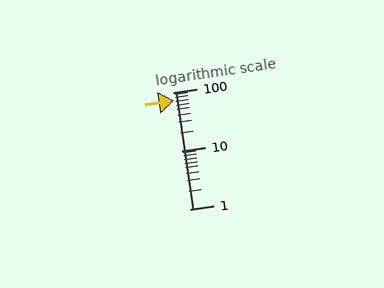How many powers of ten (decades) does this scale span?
The scale spans 2 decades, from 1 to 100.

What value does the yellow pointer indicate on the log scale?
The pointer indicates approximately 72.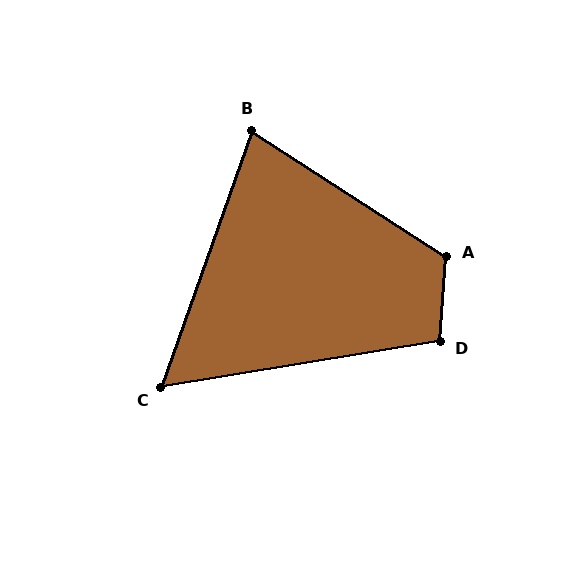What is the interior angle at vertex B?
Approximately 77 degrees (acute).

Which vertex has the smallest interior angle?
C, at approximately 61 degrees.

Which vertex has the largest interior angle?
A, at approximately 119 degrees.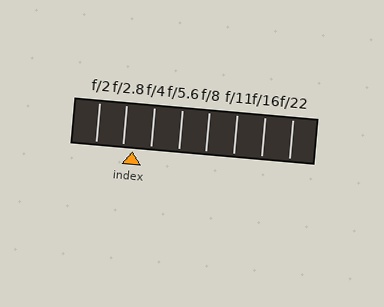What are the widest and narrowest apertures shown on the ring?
The widest aperture shown is f/2 and the narrowest is f/22.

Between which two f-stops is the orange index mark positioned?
The index mark is between f/2.8 and f/4.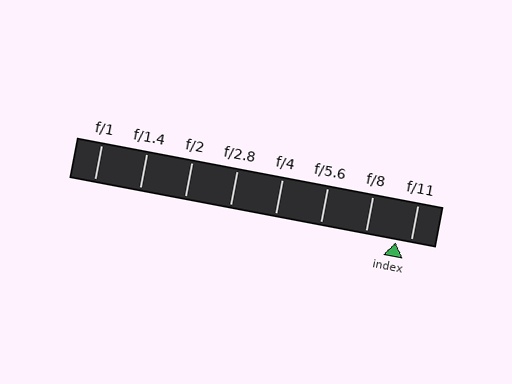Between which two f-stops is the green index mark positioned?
The index mark is between f/8 and f/11.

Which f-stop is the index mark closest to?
The index mark is closest to f/11.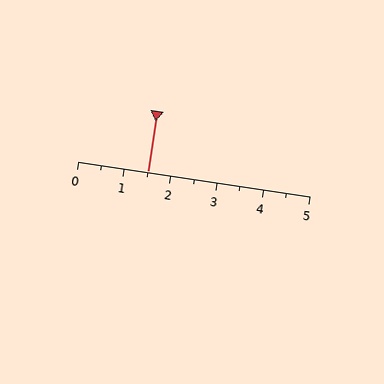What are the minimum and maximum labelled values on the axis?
The axis runs from 0 to 5.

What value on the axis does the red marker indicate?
The marker indicates approximately 1.5.